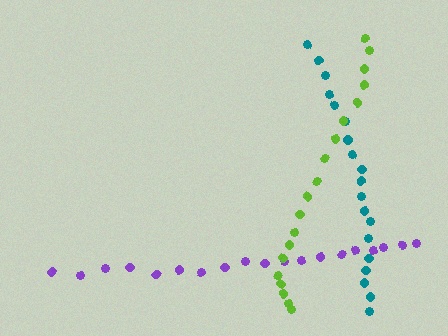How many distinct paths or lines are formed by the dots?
There are 3 distinct paths.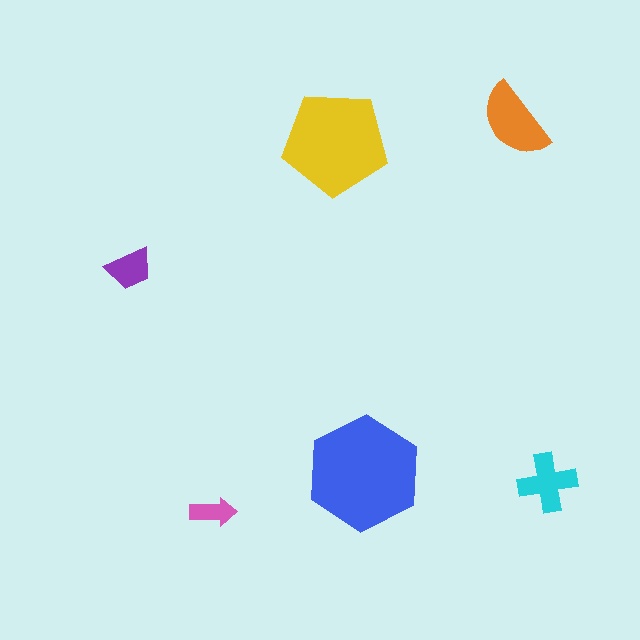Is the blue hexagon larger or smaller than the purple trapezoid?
Larger.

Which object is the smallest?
The pink arrow.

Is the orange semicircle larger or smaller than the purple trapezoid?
Larger.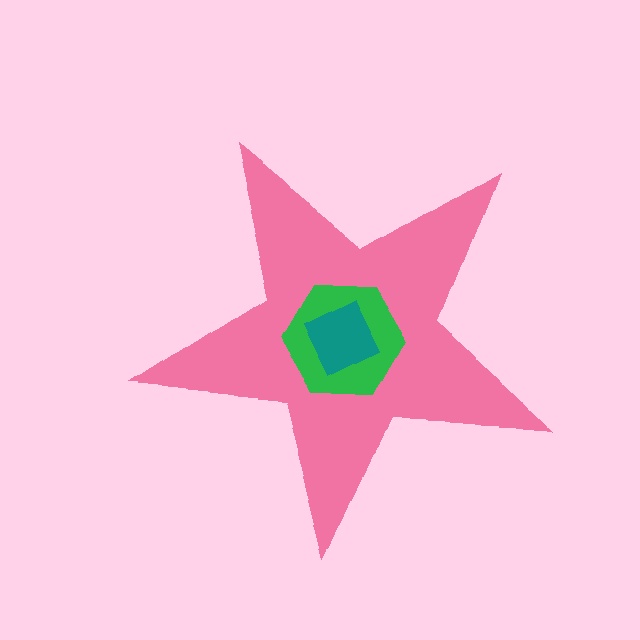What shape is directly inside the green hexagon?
The teal square.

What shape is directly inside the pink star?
The green hexagon.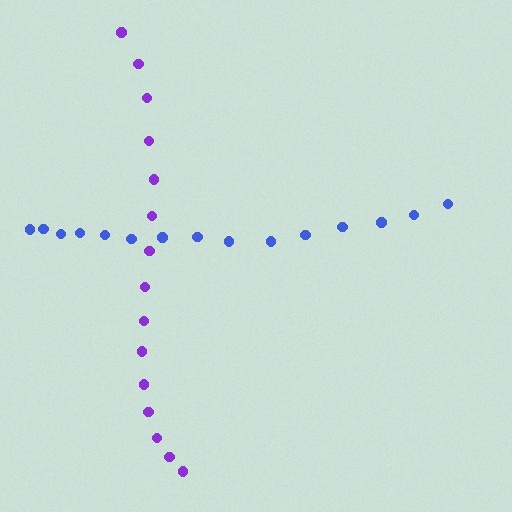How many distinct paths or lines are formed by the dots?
There are 2 distinct paths.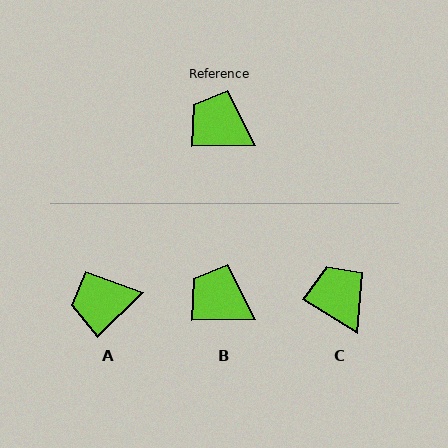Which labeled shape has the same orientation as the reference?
B.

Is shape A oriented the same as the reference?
No, it is off by about 43 degrees.